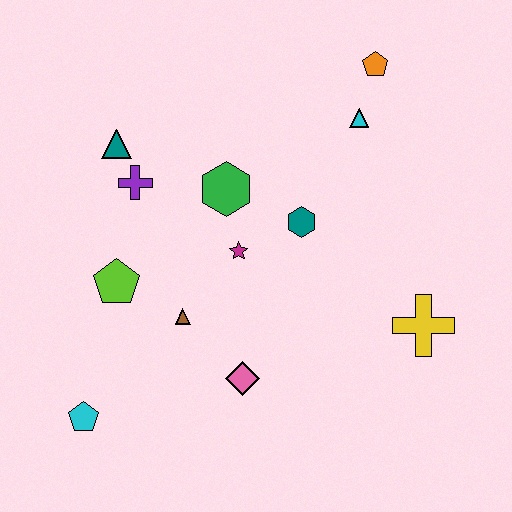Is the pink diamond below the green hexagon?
Yes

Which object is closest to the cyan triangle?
The orange pentagon is closest to the cyan triangle.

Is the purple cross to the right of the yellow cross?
No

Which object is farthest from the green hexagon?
The cyan pentagon is farthest from the green hexagon.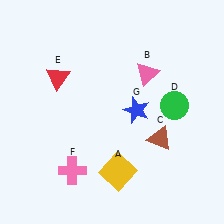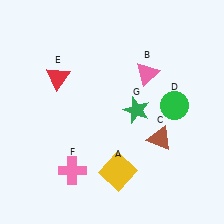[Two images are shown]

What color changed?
The star (G) changed from blue in Image 1 to green in Image 2.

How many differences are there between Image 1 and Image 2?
There is 1 difference between the two images.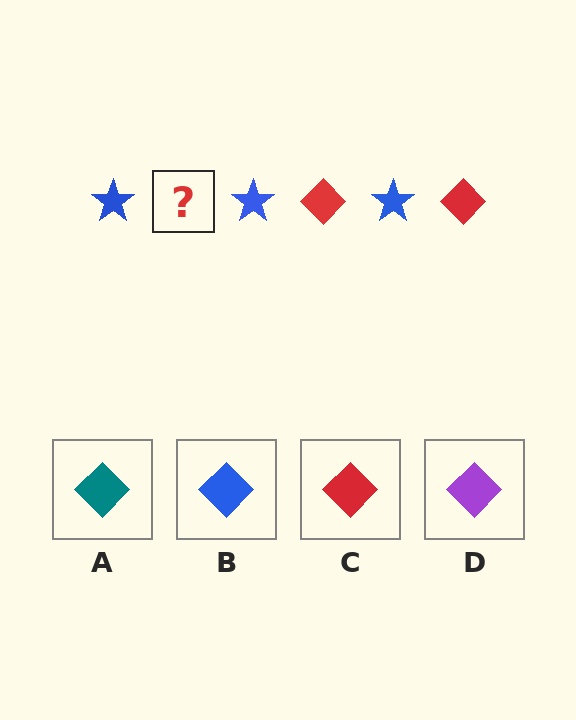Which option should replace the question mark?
Option C.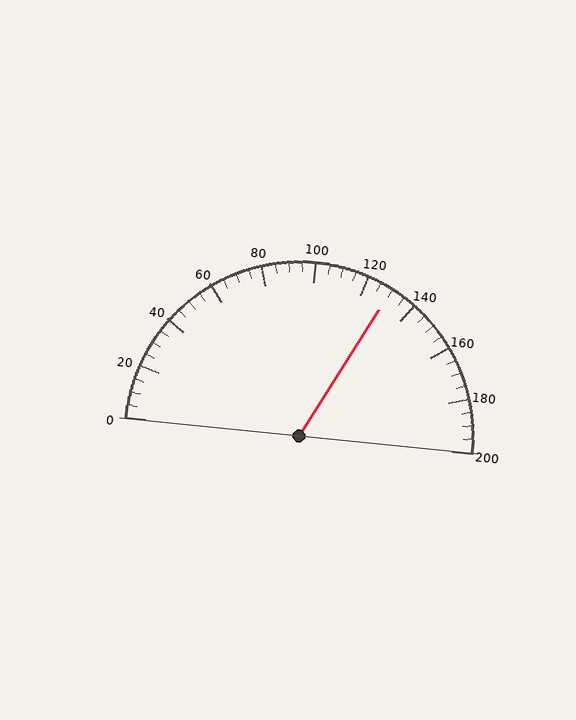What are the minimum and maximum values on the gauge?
The gauge ranges from 0 to 200.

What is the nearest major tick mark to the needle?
The nearest major tick mark is 120.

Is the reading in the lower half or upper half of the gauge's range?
The reading is in the upper half of the range (0 to 200).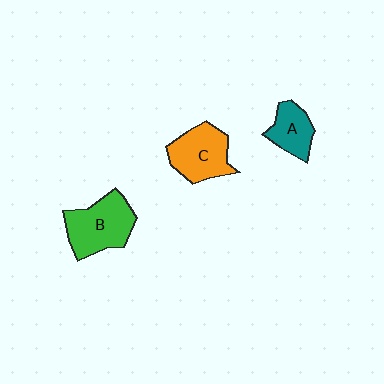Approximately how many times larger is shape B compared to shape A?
Approximately 1.7 times.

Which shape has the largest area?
Shape B (green).